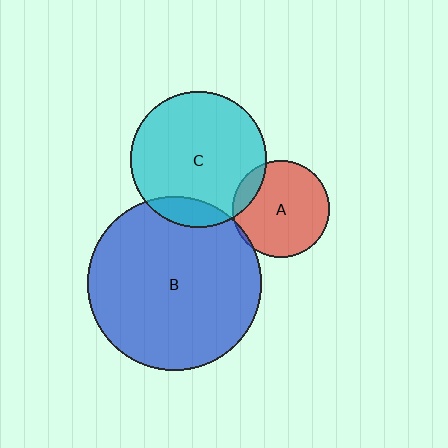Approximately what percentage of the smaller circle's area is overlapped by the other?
Approximately 10%.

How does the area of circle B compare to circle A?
Approximately 3.2 times.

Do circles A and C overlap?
Yes.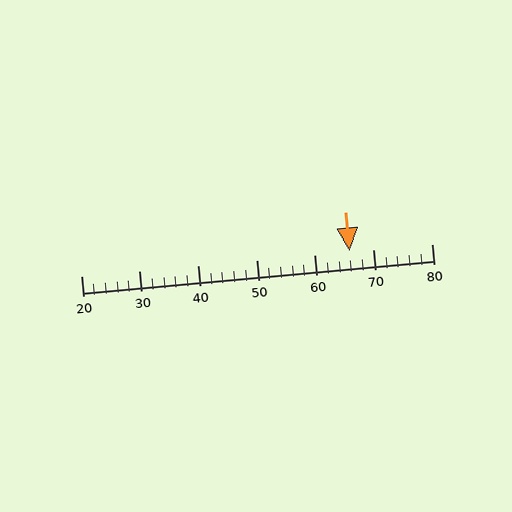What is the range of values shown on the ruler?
The ruler shows values from 20 to 80.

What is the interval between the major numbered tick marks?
The major tick marks are spaced 10 units apart.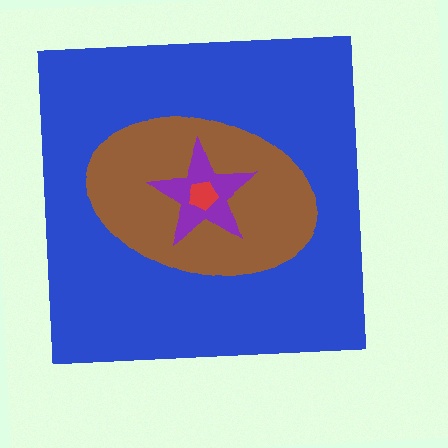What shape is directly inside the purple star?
The red pentagon.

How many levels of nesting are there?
4.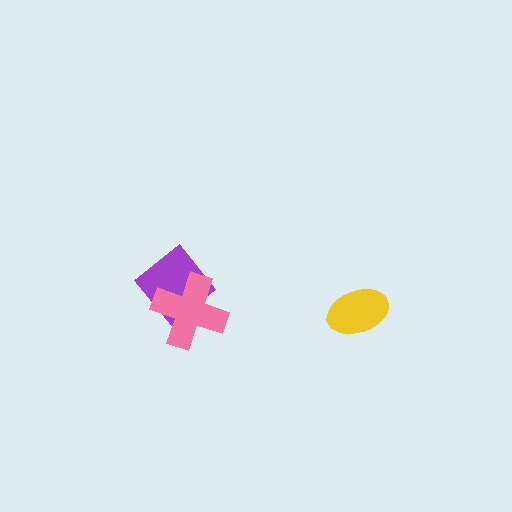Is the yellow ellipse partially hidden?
No, no other shape covers it.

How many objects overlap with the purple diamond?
1 object overlaps with the purple diamond.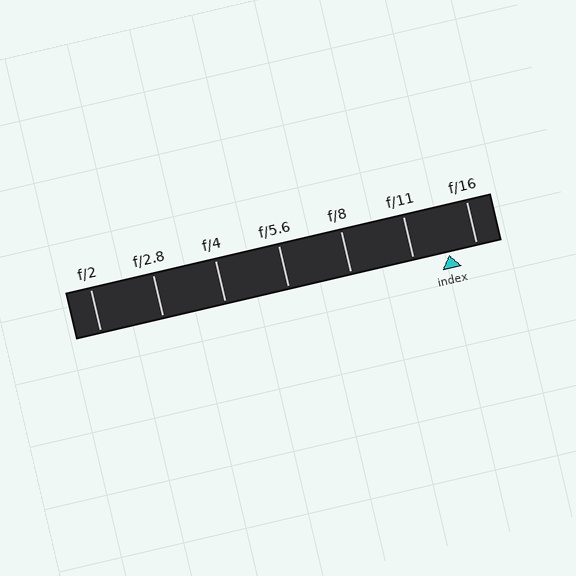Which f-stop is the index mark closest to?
The index mark is closest to f/16.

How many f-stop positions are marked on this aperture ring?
There are 7 f-stop positions marked.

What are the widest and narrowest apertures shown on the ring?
The widest aperture shown is f/2 and the narrowest is f/16.